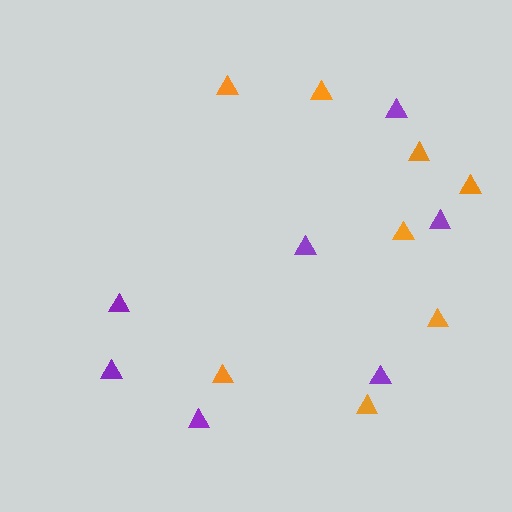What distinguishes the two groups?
There are 2 groups: one group of purple triangles (7) and one group of orange triangles (8).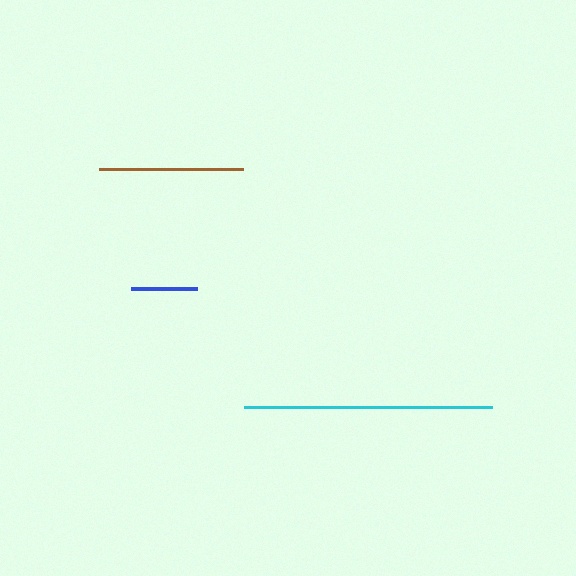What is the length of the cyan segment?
The cyan segment is approximately 247 pixels long.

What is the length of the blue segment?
The blue segment is approximately 65 pixels long.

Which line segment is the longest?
The cyan line is the longest at approximately 247 pixels.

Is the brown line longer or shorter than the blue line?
The brown line is longer than the blue line.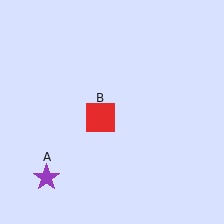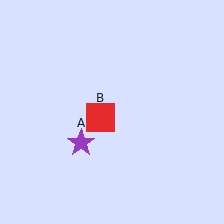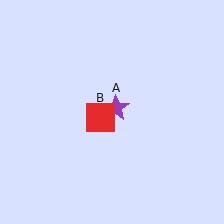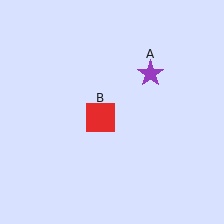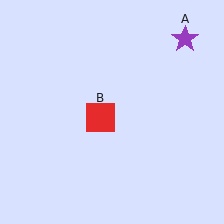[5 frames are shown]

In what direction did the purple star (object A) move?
The purple star (object A) moved up and to the right.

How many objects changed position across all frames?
1 object changed position: purple star (object A).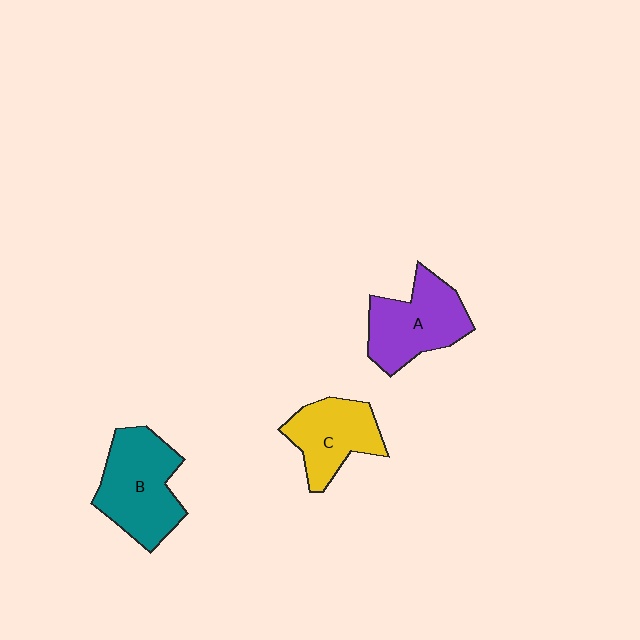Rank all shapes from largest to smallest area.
From largest to smallest: B (teal), A (purple), C (yellow).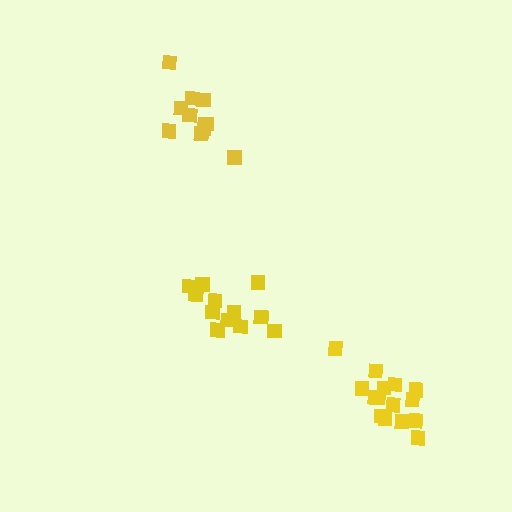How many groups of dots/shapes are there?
There are 3 groups.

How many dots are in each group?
Group 1: 11 dots, Group 2: 12 dots, Group 3: 15 dots (38 total).